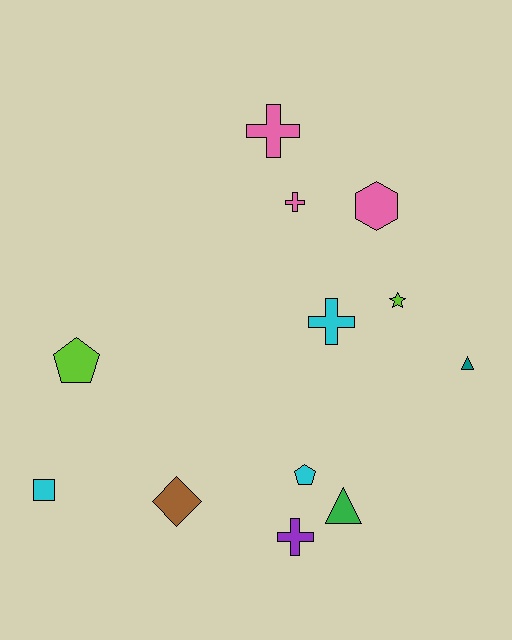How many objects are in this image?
There are 12 objects.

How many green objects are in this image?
There is 1 green object.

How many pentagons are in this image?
There are 2 pentagons.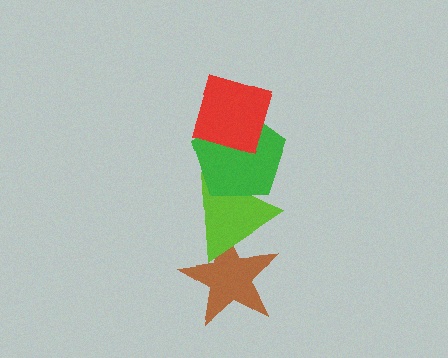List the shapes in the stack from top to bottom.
From top to bottom: the red diamond, the green pentagon, the lime triangle, the brown star.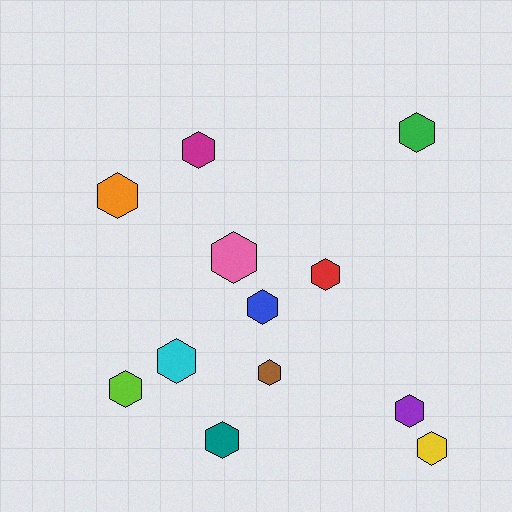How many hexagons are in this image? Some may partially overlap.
There are 12 hexagons.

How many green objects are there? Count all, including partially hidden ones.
There is 1 green object.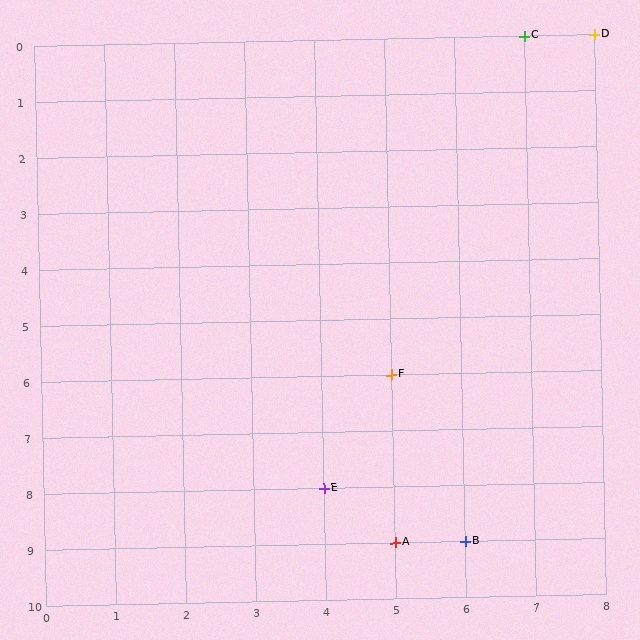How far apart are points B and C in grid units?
Points B and C are 1 column and 9 rows apart (about 9.1 grid units diagonally).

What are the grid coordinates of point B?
Point B is at grid coordinates (6, 9).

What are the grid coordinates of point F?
Point F is at grid coordinates (5, 6).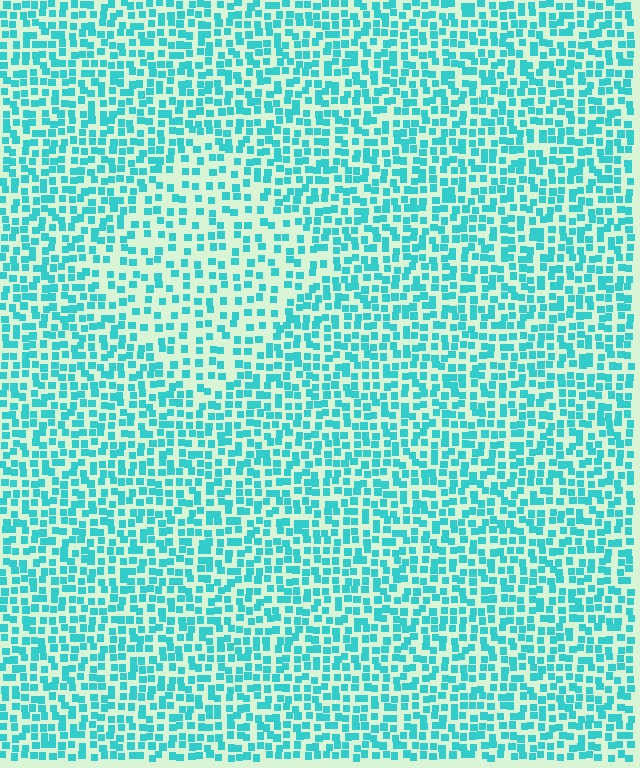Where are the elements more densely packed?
The elements are more densely packed outside the diamond boundary.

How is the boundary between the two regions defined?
The boundary is defined by a change in element density (approximately 1.7x ratio). All elements are the same color, size, and shape.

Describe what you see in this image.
The image contains small cyan elements arranged at two different densities. A diamond-shaped region is visible where the elements are less densely packed than the surrounding area.